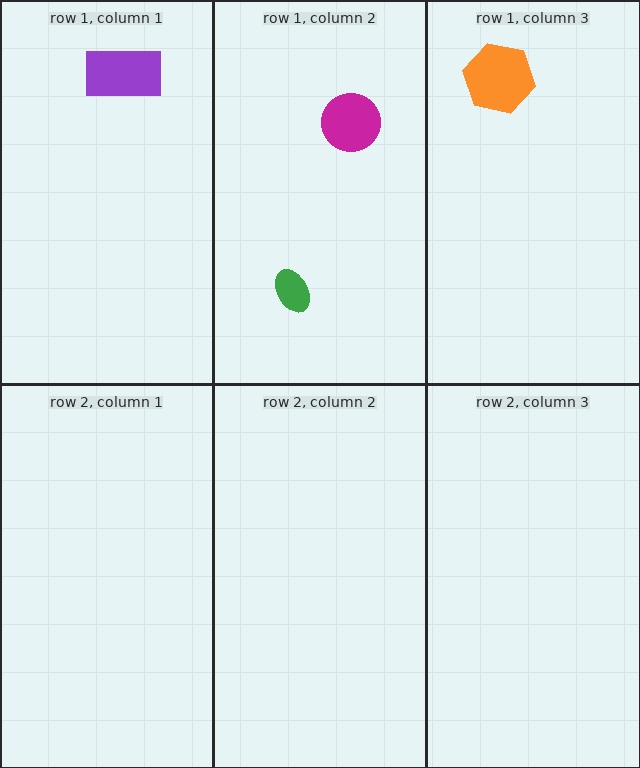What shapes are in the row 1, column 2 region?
The magenta circle, the green ellipse.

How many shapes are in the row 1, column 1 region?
1.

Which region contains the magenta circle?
The row 1, column 2 region.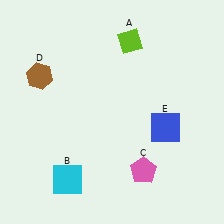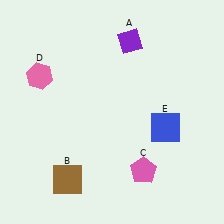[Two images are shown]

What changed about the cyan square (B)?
In Image 1, B is cyan. In Image 2, it changed to brown.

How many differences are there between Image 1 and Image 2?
There are 3 differences between the two images.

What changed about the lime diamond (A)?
In Image 1, A is lime. In Image 2, it changed to purple.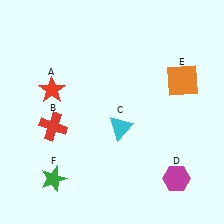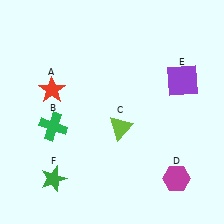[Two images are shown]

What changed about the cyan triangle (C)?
In Image 1, C is cyan. In Image 2, it changed to lime.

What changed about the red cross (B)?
In Image 1, B is red. In Image 2, it changed to green.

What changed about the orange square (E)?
In Image 1, E is orange. In Image 2, it changed to purple.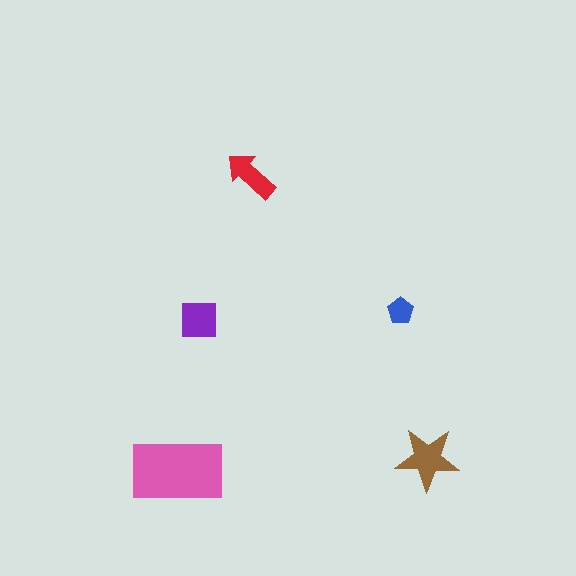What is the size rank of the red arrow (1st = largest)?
4th.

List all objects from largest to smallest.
The pink rectangle, the brown star, the purple square, the red arrow, the blue pentagon.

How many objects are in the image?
There are 5 objects in the image.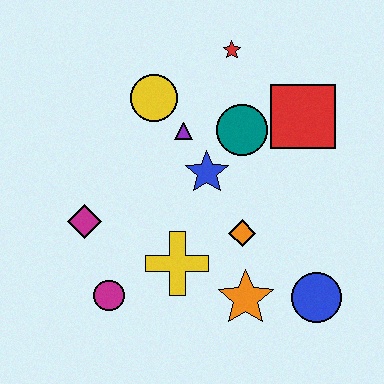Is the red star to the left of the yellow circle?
No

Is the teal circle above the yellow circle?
No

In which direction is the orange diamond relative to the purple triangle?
The orange diamond is below the purple triangle.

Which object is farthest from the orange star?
The red star is farthest from the orange star.